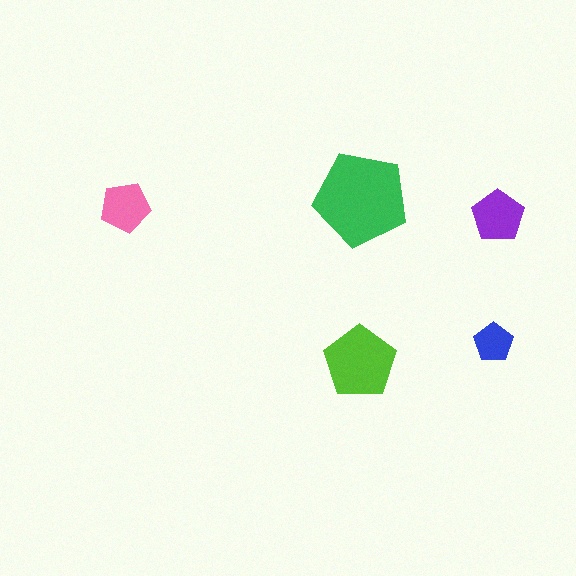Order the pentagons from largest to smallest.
the green one, the lime one, the purple one, the pink one, the blue one.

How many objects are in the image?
There are 5 objects in the image.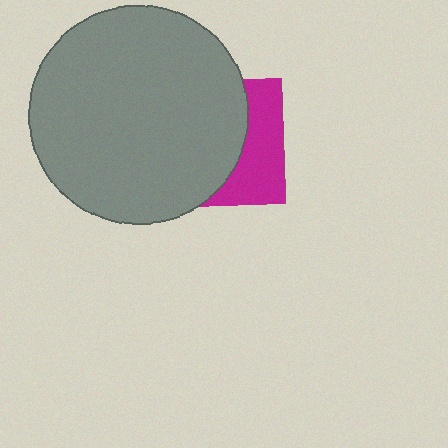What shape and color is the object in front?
The object in front is a gray circle.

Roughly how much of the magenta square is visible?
A small part of it is visible (roughly 37%).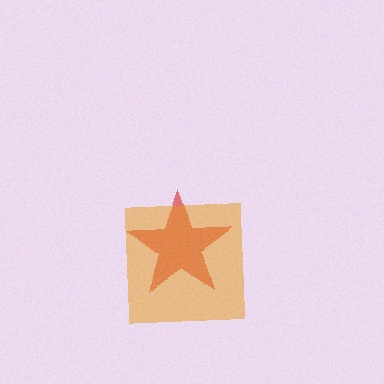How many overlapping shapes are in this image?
There are 2 overlapping shapes in the image.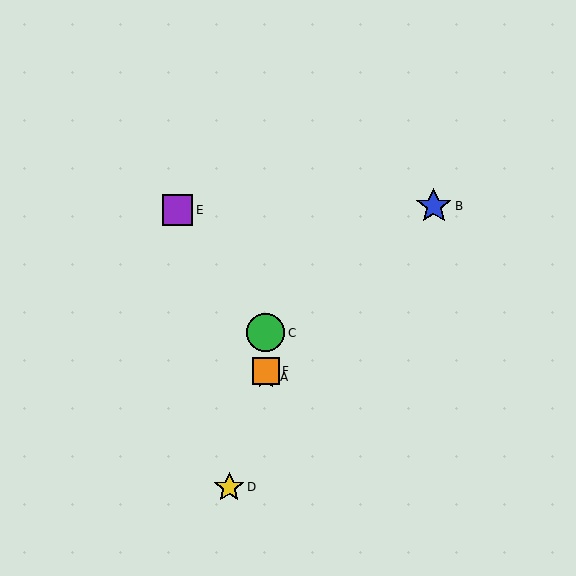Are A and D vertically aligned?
No, A is at x≈266 and D is at x≈229.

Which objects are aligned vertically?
Objects A, C, F are aligned vertically.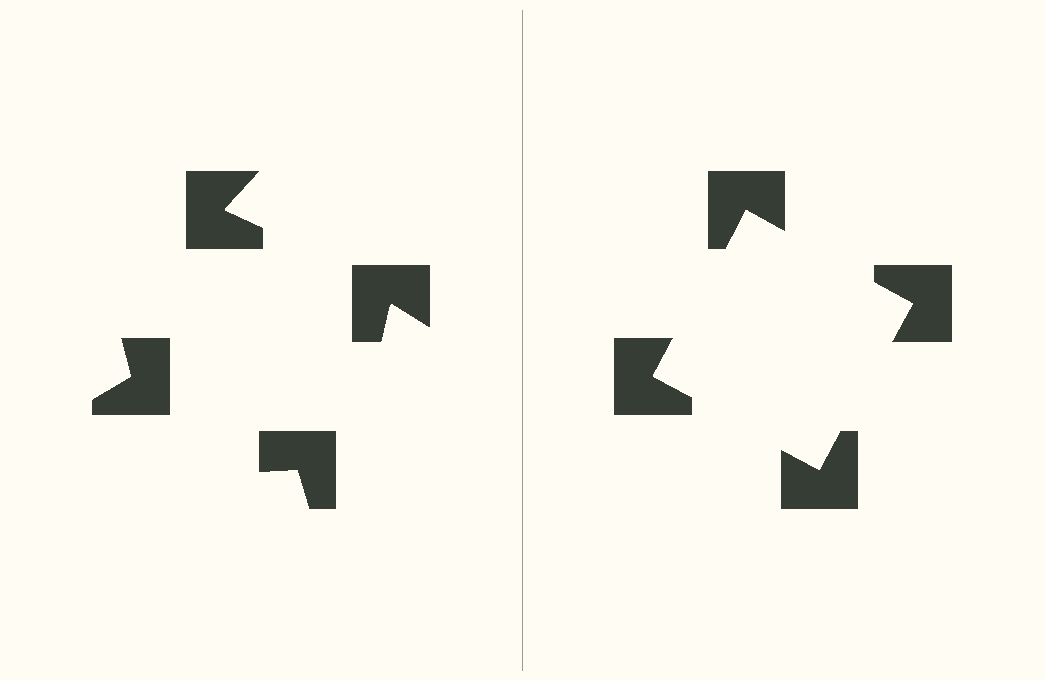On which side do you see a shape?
An illusory square appears on the right side. On the left side the wedge cuts are rotated, so no coherent shape forms.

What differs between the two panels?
The notched squares are positioned identically on both sides; only the wedge orientations differ. On the right they align to a square; on the left they are misaligned.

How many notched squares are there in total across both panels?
8 — 4 on each side.